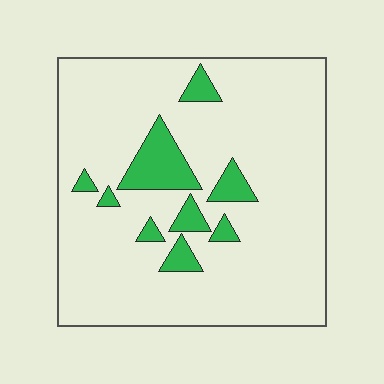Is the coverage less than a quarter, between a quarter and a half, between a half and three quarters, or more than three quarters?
Less than a quarter.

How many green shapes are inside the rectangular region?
9.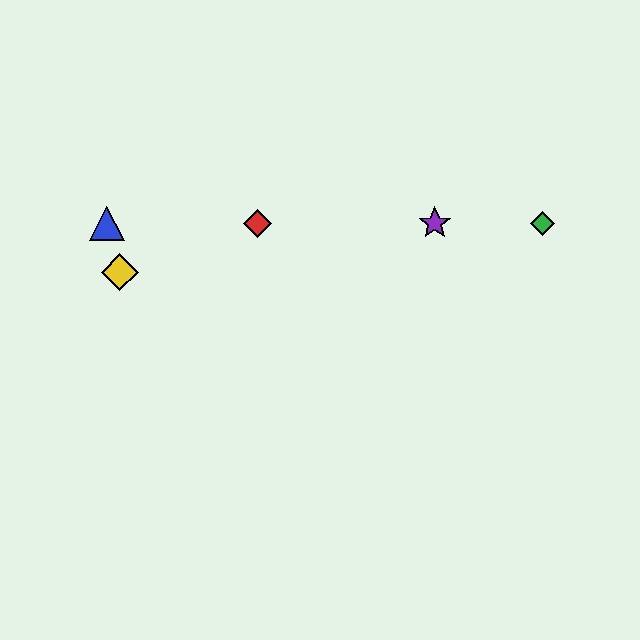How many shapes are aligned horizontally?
4 shapes (the red diamond, the blue triangle, the green diamond, the purple star) are aligned horizontally.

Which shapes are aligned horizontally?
The red diamond, the blue triangle, the green diamond, the purple star are aligned horizontally.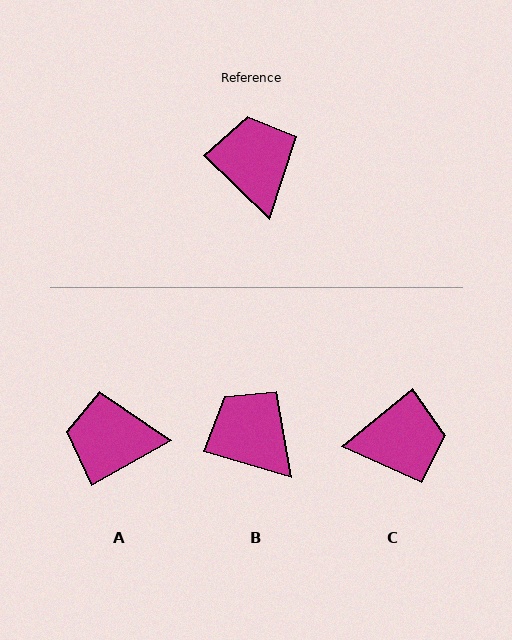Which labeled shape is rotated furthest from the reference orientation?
C, about 96 degrees away.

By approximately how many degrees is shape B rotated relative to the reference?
Approximately 28 degrees counter-clockwise.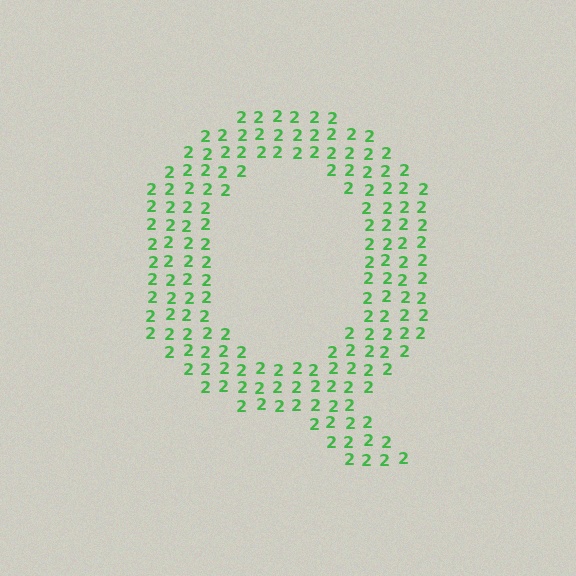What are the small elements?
The small elements are digit 2's.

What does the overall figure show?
The overall figure shows the letter Q.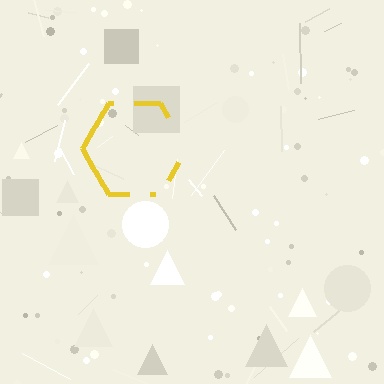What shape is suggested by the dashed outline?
The dashed outline suggests a hexagon.